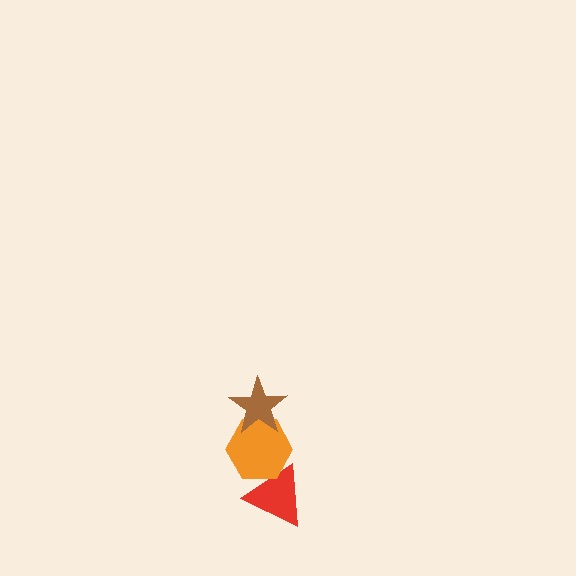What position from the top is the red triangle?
The red triangle is 3rd from the top.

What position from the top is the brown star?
The brown star is 1st from the top.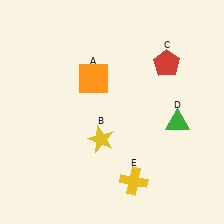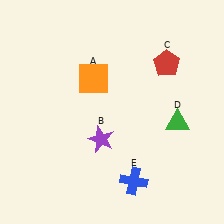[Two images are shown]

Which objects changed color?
B changed from yellow to purple. E changed from yellow to blue.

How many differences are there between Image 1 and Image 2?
There are 2 differences between the two images.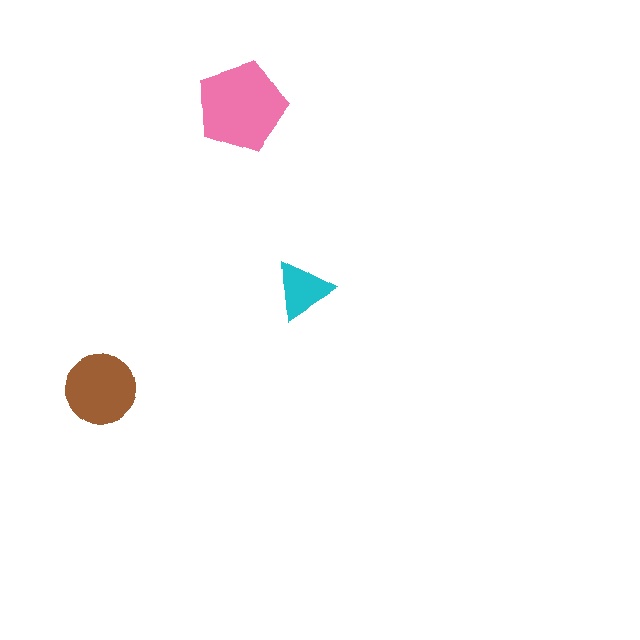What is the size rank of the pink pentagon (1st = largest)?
1st.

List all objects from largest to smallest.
The pink pentagon, the brown circle, the cyan triangle.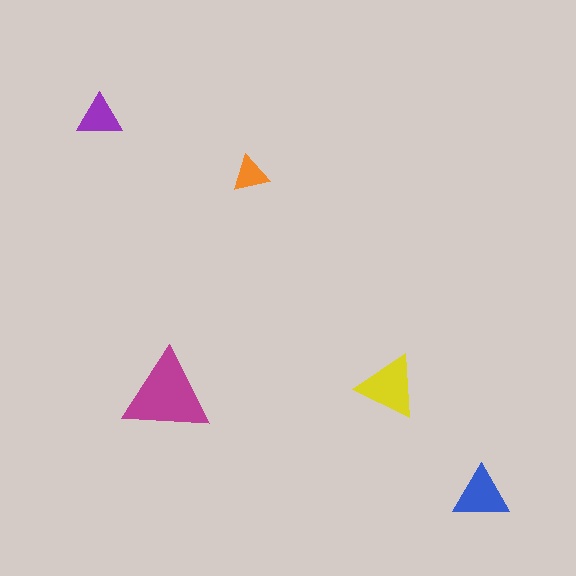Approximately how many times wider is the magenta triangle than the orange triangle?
About 2.5 times wider.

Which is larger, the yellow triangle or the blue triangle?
The yellow one.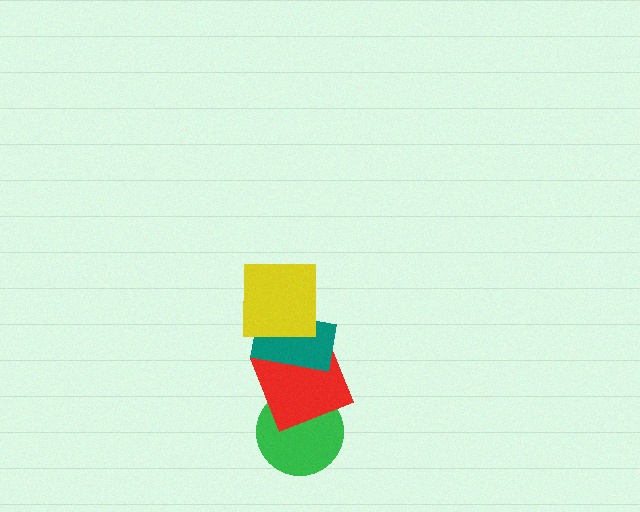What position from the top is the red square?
The red square is 3rd from the top.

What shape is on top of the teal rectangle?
The yellow square is on top of the teal rectangle.